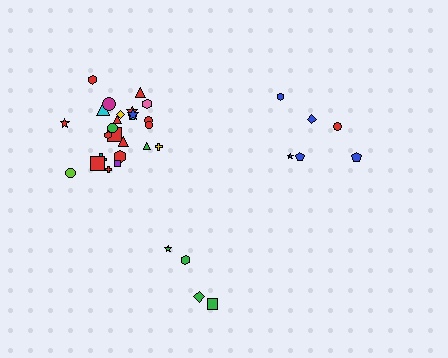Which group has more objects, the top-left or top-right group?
The top-left group.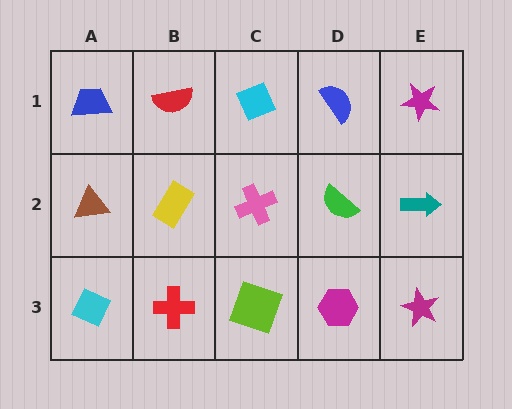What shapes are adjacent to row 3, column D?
A green semicircle (row 2, column D), a lime square (row 3, column C), a magenta star (row 3, column E).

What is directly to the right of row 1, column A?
A red semicircle.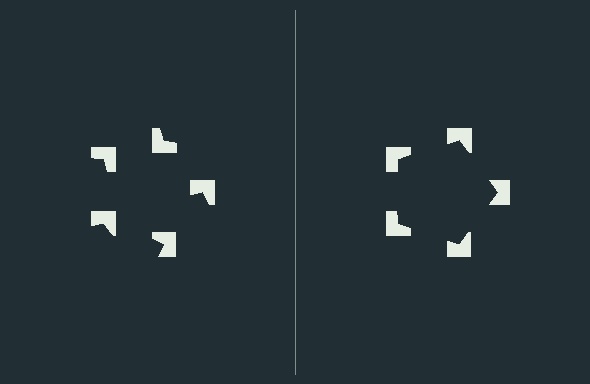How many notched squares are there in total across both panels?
10 — 5 on each side.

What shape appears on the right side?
An illusory pentagon.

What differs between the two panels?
The notched squares are positioned identically on both sides; only the wedge orientations differ. On the right they align to a pentagon; on the left they are misaligned.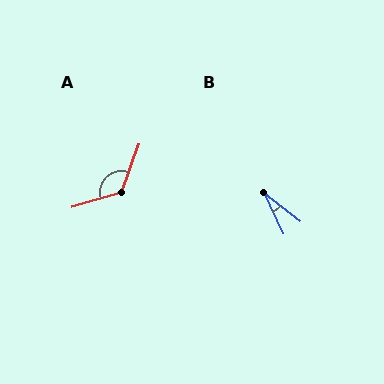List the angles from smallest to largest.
B (26°), A (126°).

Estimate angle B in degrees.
Approximately 26 degrees.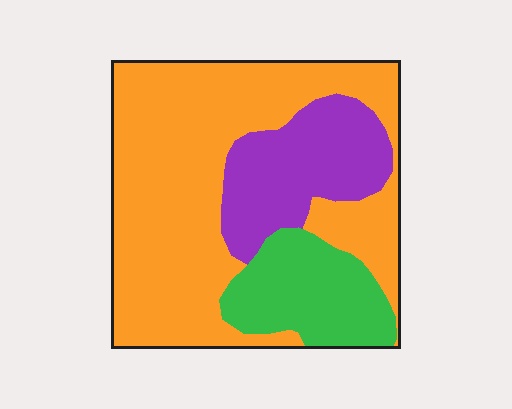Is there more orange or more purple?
Orange.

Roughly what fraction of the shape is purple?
Purple covers 21% of the shape.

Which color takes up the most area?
Orange, at roughly 60%.